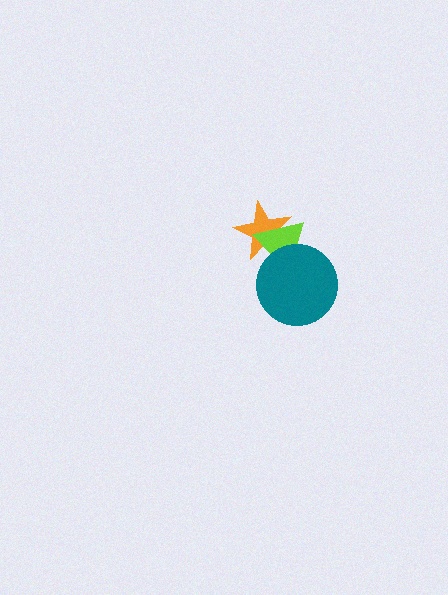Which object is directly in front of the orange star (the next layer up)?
The lime triangle is directly in front of the orange star.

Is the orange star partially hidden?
Yes, it is partially covered by another shape.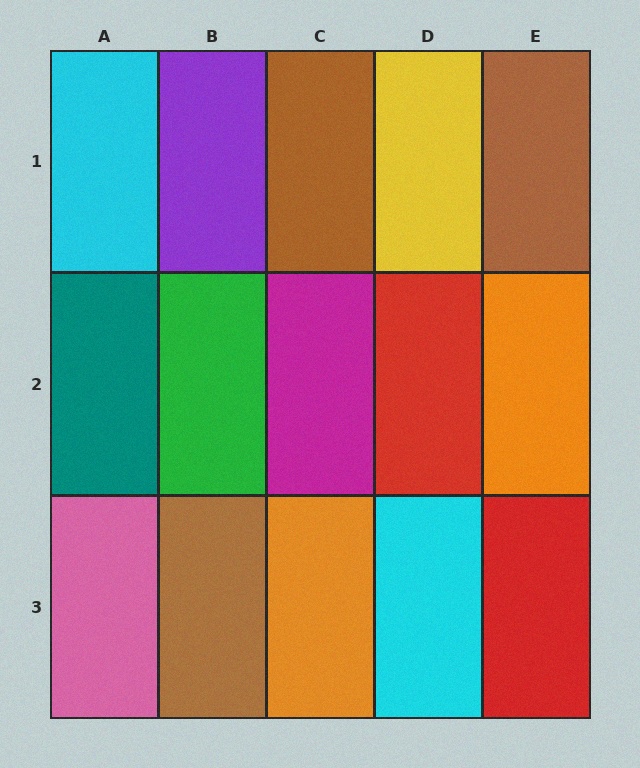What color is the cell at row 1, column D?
Yellow.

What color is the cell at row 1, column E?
Brown.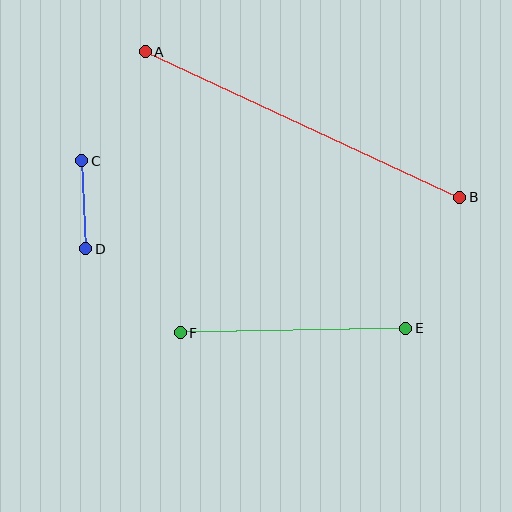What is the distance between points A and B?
The distance is approximately 346 pixels.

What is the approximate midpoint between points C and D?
The midpoint is at approximately (84, 205) pixels.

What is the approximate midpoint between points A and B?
The midpoint is at approximately (303, 125) pixels.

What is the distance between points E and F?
The distance is approximately 226 pixels.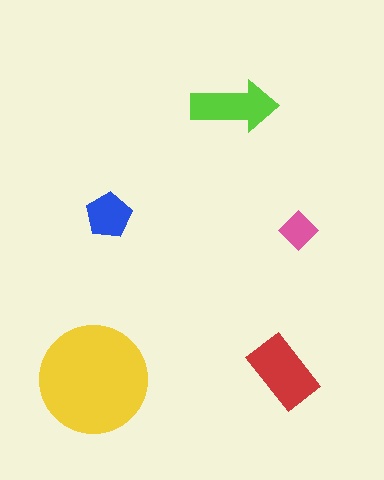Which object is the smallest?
The pink diamond.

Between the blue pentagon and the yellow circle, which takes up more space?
The yellow circle.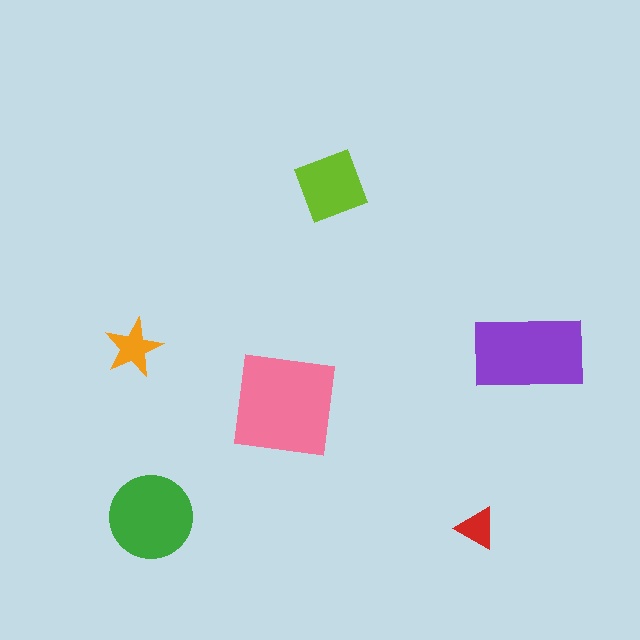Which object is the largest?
The pink square.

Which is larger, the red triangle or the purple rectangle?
The purple rectangle.